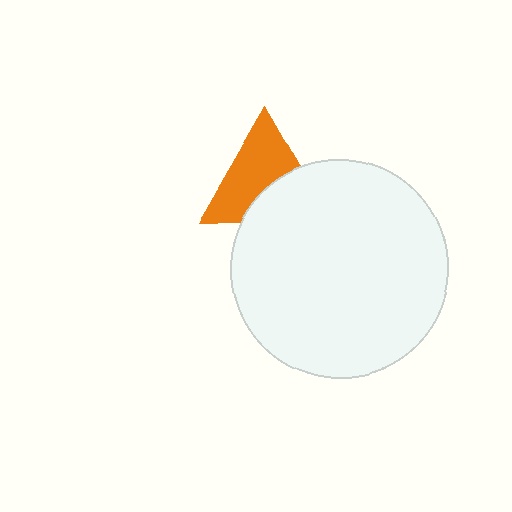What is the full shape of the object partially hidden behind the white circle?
The partially hidden object is an orange triangle.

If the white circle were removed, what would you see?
You would see the complete orange triangle.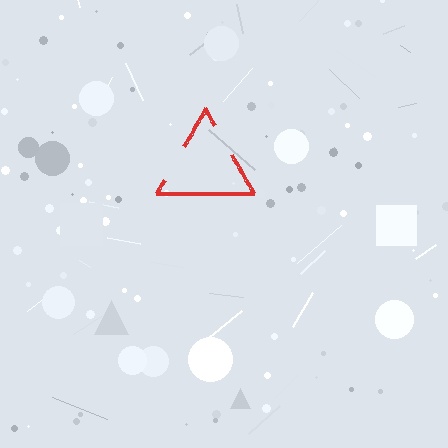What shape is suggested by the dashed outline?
The dashed outline suggests a triangle.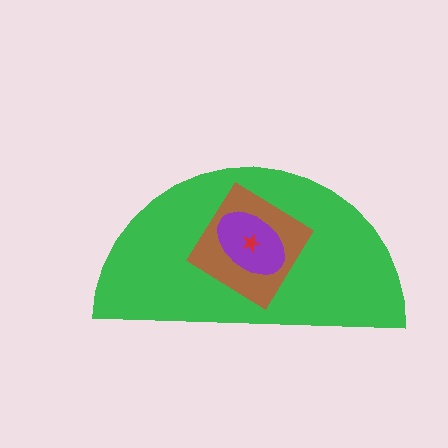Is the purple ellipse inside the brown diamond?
Yes.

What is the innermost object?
The red star.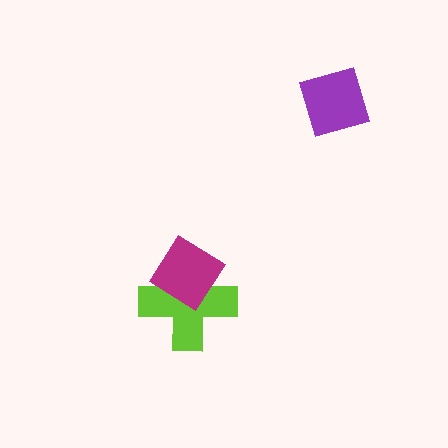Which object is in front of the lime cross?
The magenta diamond is in front of the lime cross.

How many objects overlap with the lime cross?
1 object overlaps with the lime cross.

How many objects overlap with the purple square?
0 objects overlap with the purple square.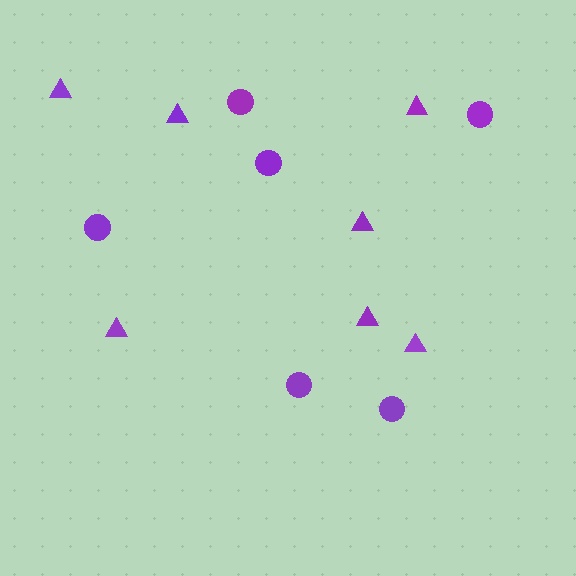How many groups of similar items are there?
There are 2 groups: one group of circles (6) and one group of triangles (7).